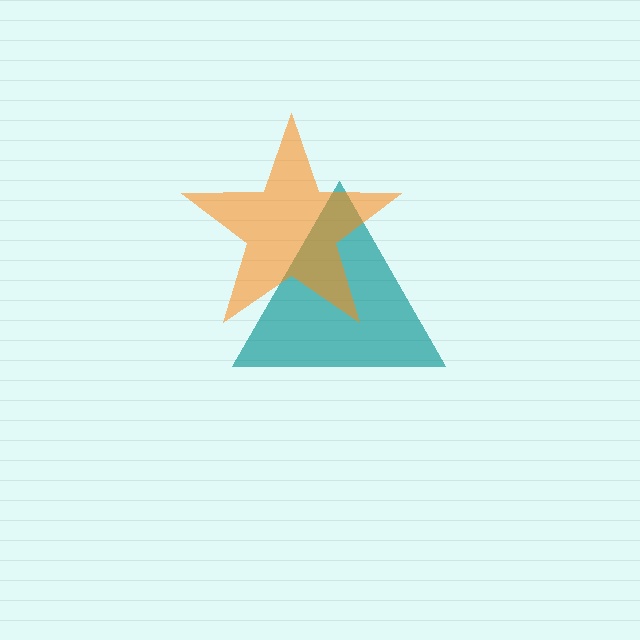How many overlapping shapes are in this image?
There are 2 overlapping shapes in the image.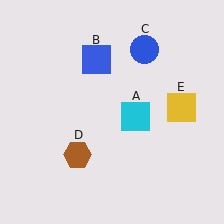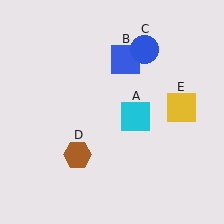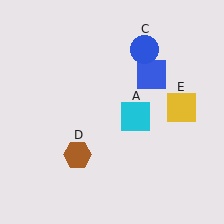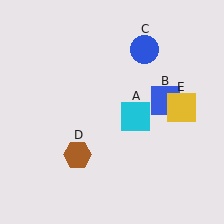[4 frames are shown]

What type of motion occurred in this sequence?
The blue square (object B) rotated clockwise around the center of the scene.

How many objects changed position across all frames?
1 object changed position: blue square (object B).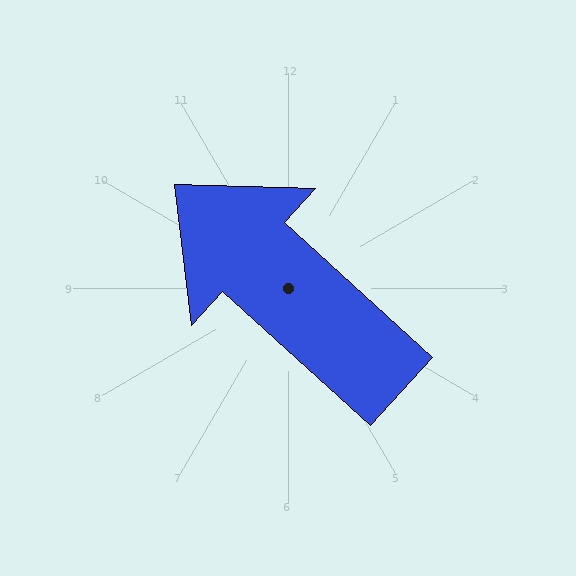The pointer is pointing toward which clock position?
Roughly 10 o'clock.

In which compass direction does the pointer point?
Northwest.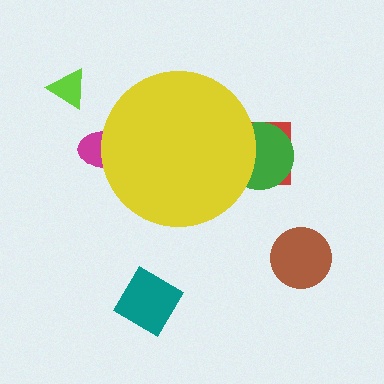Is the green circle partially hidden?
Yes, the green circle is partially hidden behind the yellow circle.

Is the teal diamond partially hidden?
No, the teal diamond is fully visible.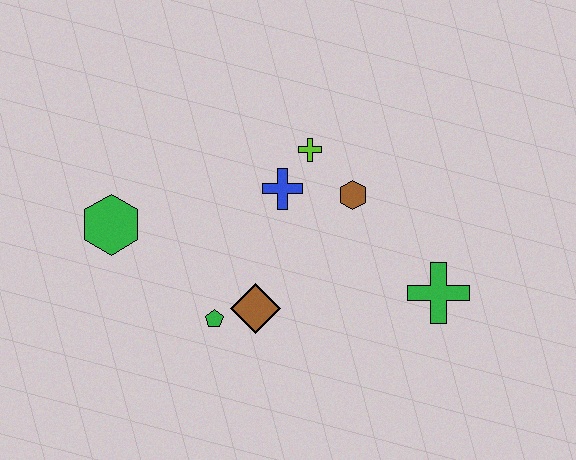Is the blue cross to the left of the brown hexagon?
Yes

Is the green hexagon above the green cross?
Yes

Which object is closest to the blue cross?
The lime cross is closest to the blue cross.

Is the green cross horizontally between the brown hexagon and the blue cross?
No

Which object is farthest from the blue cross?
The green cross is farthest from the blue cross.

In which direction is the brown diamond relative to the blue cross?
The brown diamond is below the blue cross.